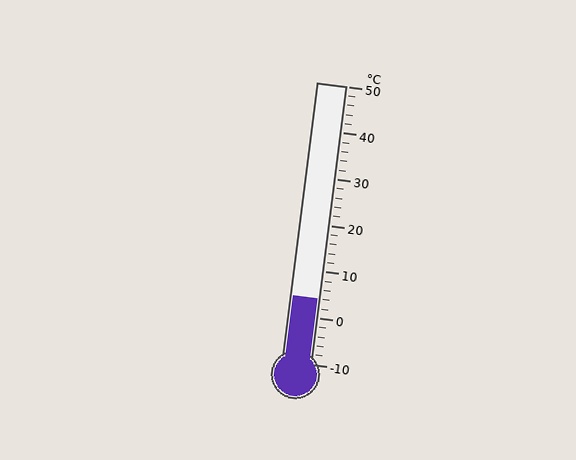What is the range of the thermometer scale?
The thermometer scale ranges from -10°C to 50°C.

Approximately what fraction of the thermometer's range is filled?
The thermometer is filled to approximately 25% of its range.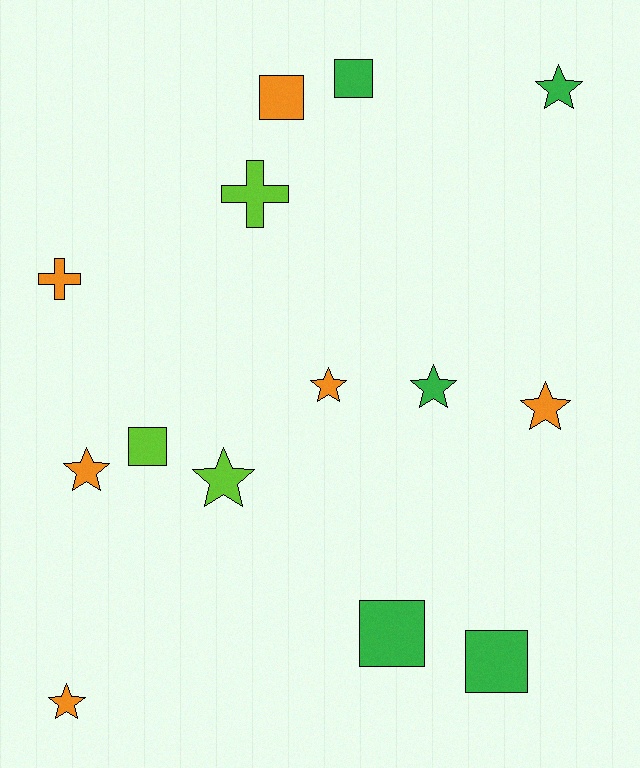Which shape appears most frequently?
Star, with 7 objects.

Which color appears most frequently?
Orange, with 6 objects.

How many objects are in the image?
There are 14 objects.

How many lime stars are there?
There is 1 lime star.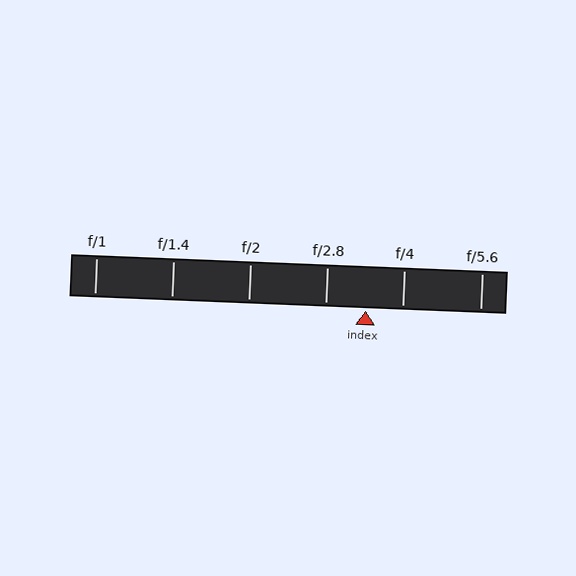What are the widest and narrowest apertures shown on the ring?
The widest aperture shown is f/1 and the narrowest is f/5.6.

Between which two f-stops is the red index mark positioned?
The index mark is between f/2.8 and f/4.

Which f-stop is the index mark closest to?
The index mark is closest to f/4.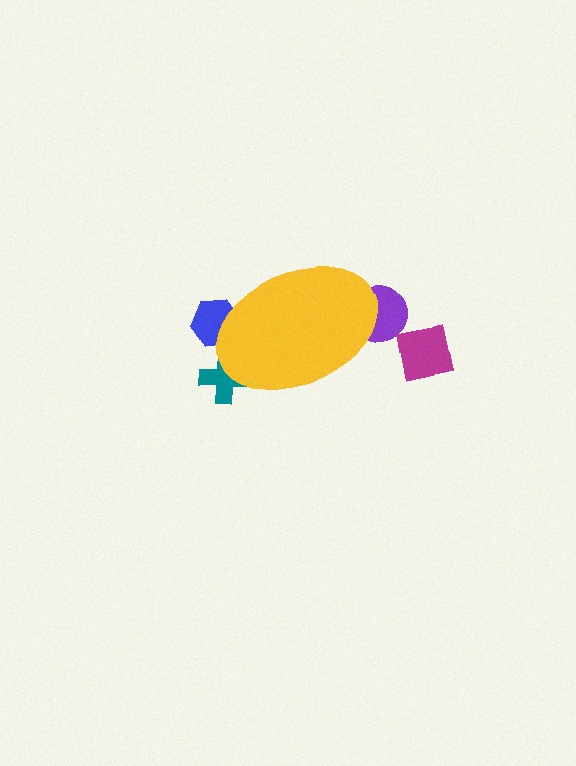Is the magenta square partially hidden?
No, the magenta square is fully visible.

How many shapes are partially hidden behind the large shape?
3 shapes are partially hidden.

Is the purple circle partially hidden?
Yes, the purple circle is partially hidden behind the yellow ellipse.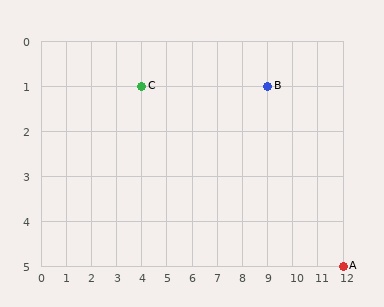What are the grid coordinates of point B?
Point B is at grid coordinates (9, 1).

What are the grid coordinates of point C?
Point C is at grid coordinates (4, 1).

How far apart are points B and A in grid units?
Points B and A are 3 columns and 4 rows apart (about 5.0 grid units diagonally).